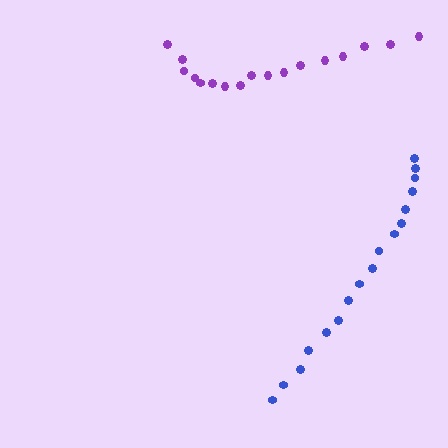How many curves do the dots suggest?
There are 2 distinct paths.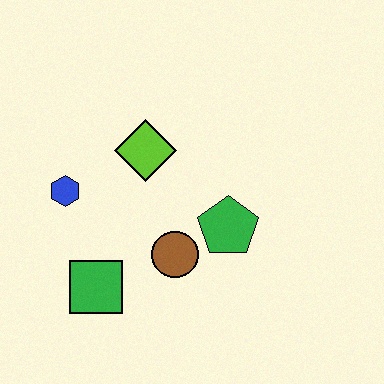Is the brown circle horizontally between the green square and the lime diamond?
No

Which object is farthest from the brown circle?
The blue hexagon is farthest from the brown circle.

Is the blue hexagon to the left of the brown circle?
Yes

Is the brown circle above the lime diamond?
No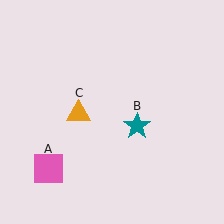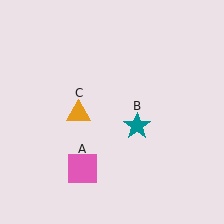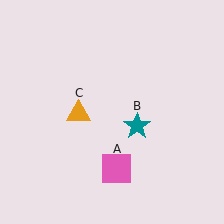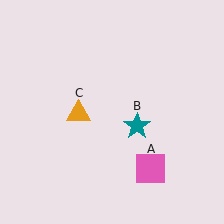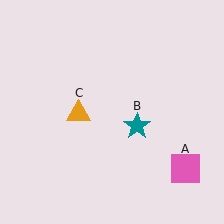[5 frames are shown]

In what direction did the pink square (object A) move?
The pink square (object A) moved right.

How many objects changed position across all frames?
1 object changed position: pink square (object A).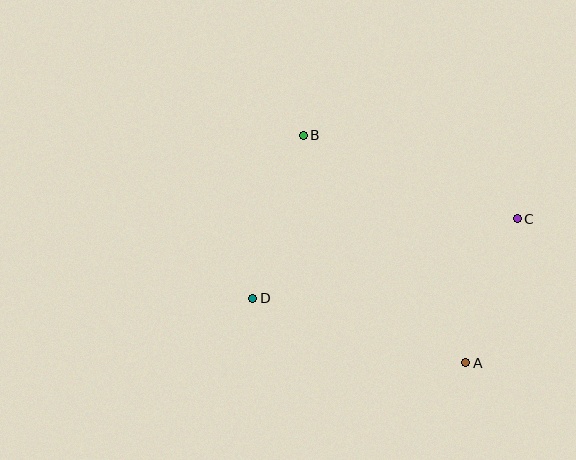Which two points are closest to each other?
Points A and C are closest to each other.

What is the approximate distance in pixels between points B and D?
The distance between B and D is approximately 170 pixels.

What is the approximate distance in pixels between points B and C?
The distance between B and C is approximately 230 pixels.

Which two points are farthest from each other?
Points A and B are farthest from each other.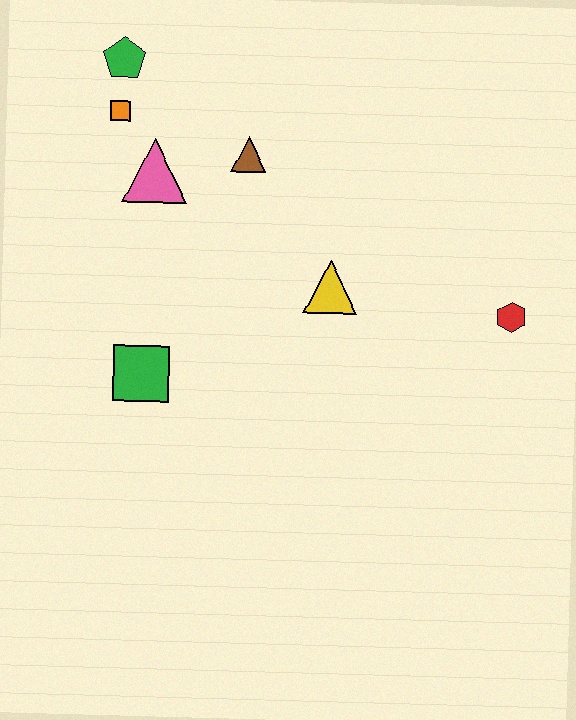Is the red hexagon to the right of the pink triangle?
Yes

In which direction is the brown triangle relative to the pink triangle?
The brown triangle is to the right of the pink triangle.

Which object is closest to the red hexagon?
The yellow triangle is closest to the red hexagon.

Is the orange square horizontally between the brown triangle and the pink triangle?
No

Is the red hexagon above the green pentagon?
No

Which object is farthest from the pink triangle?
The red hexagon is farthest from the pink triangle.